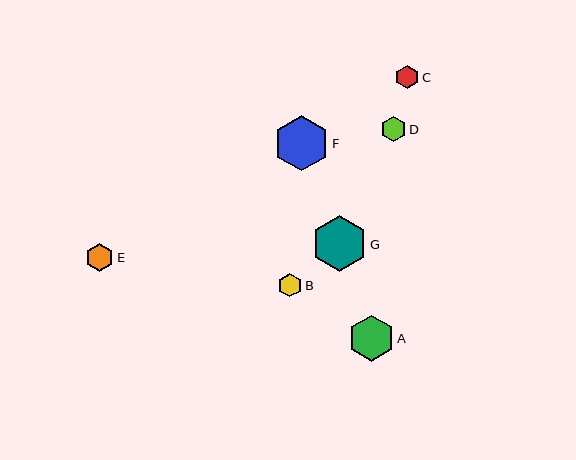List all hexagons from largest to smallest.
From largest to smallest: G, F, A, E, D, C, B.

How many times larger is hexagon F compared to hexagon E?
Hexagon F is approximately 2.0 times the size of hexagon E.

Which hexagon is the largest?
Hexagon G is the largest with a size of approximately 56 pixels.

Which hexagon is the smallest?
Hexagon B is the smallest with a size of approximately 23 pixels.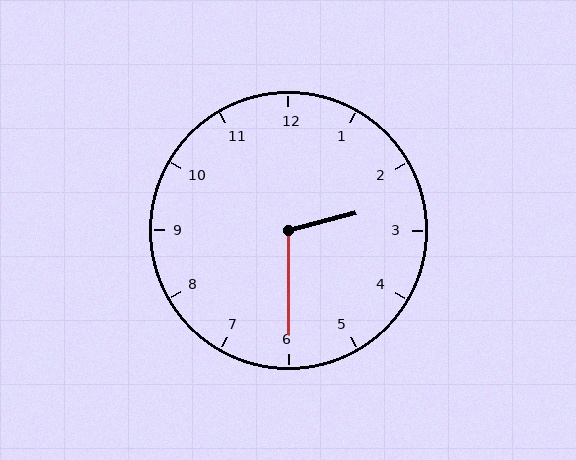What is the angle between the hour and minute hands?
Approximately 105 degrees.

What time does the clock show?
2:30.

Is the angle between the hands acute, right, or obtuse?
It is obtuse.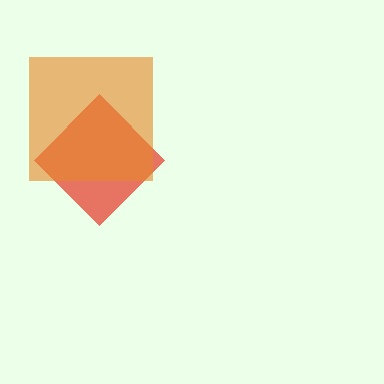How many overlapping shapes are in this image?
There are 2 overlapping shapes in the image.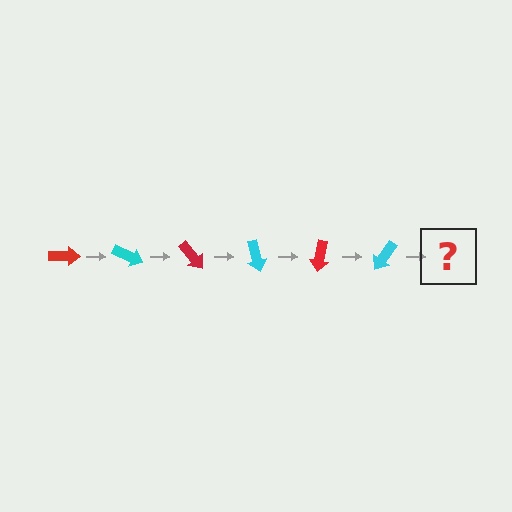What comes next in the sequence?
The next element should be a red arrow, rotated 150 degrees from the start.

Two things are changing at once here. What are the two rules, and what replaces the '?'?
The two rules are that it rotates 25 degrees each step and the color cycles through red and cyan. The '?' should be a red arrow, rotated 150 degrees from the start.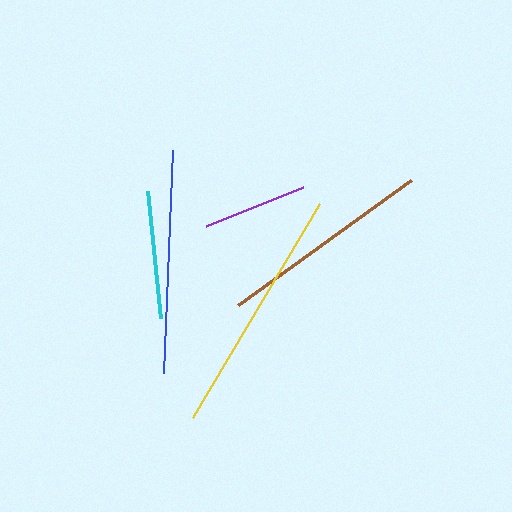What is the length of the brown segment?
The brown segment is approximately 214 pixels long.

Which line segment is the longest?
The yellow line is the longest at approximately 249 pixels.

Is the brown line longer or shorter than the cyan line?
The brown line is longer than the cyan line.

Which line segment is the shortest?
The purple line is the shortest at approximately 105 pixels.